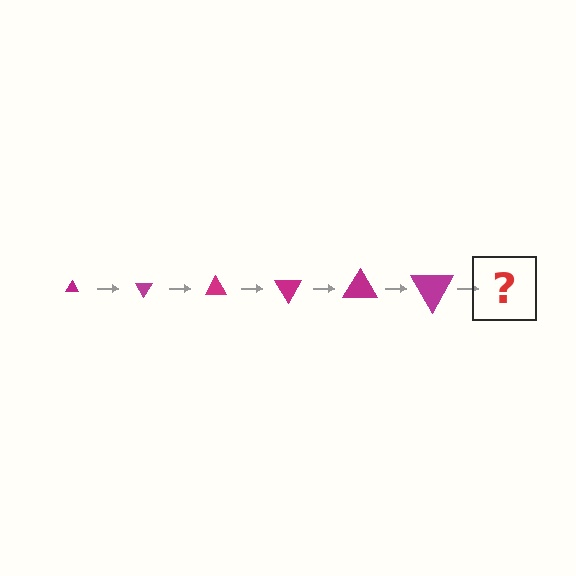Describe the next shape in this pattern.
It should be a triangle, larger than the previous one and rotated 360 degrees from the start.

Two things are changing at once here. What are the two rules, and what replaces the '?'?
The two rules are that the triangle grows larger each step and it rotates 60 degrees each step. The '?' should be a triangle, larger than the previous one and rotated 360 degrees from the start.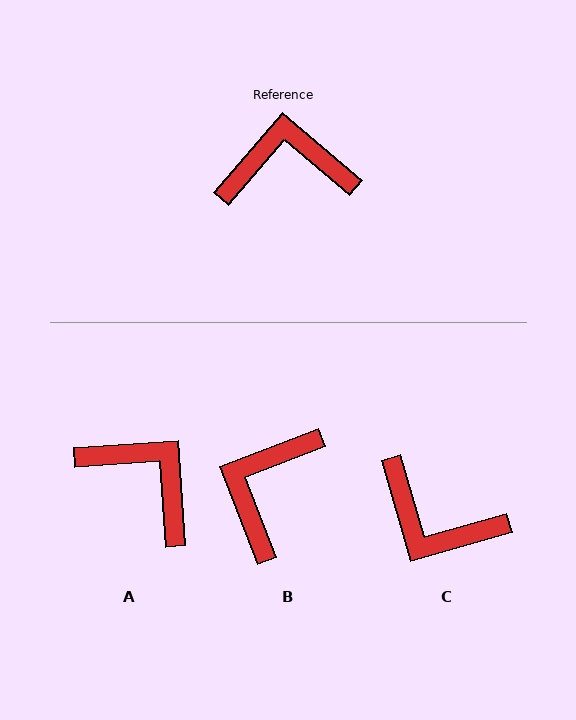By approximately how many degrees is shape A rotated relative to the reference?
Approximately 46 degrees clockwise.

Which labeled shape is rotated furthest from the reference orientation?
C, about 147 degrees away.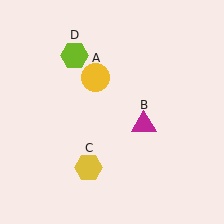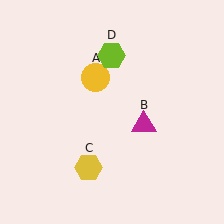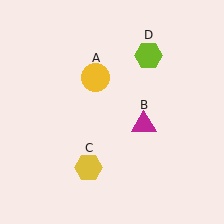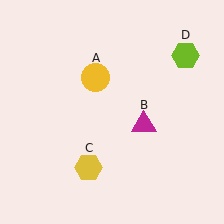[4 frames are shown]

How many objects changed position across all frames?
1 object changed position: lime hexagon (object D).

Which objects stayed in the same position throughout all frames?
Yellow circle (object A) and magenta triangle (object B) and yellow hexagon (object C) remained stationary.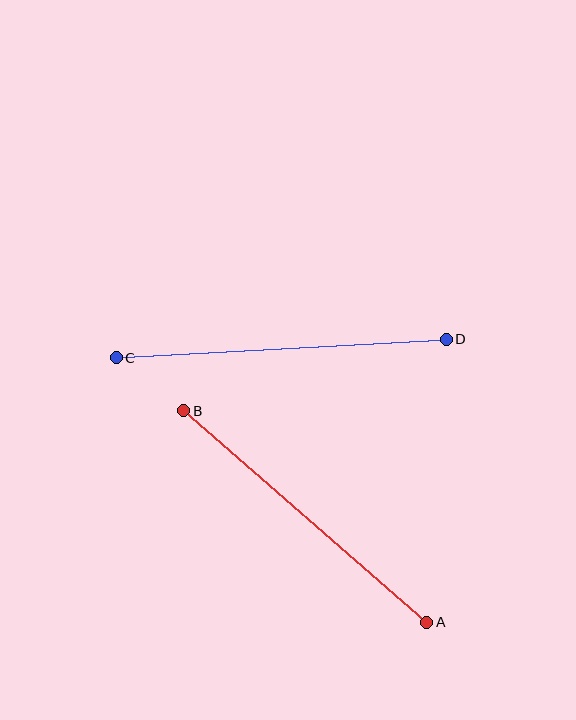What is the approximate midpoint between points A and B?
The midpoint is at approximately (305, 516) pixels.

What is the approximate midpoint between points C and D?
The midpoint is at approximately (281, 348) pixels.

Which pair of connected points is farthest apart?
Points C and D are farthest apart.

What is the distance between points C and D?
The distance is approximately 331 pixels.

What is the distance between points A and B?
The distance is approximately 322 pixels.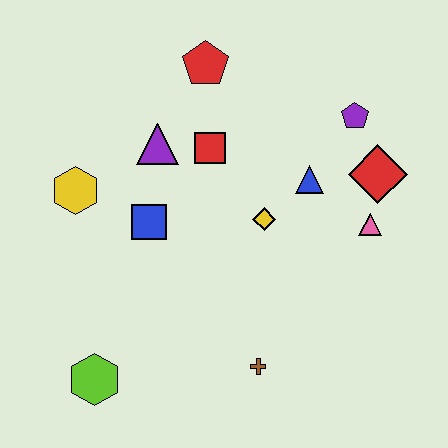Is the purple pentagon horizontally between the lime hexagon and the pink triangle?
Yes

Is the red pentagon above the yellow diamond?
Yes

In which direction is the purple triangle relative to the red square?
The purple triangle is to the left of the red square.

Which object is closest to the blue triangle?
The yellow diamond is closest to the blue triangle.